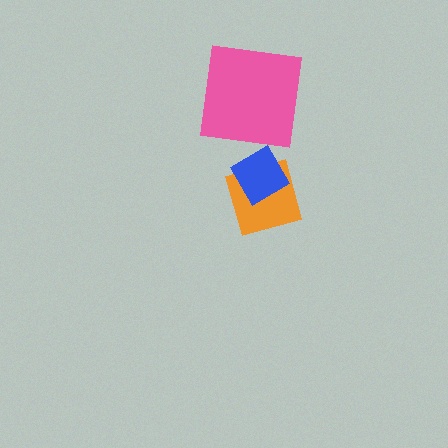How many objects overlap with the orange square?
1 object overlaps with the orange square.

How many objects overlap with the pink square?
0 objects overlap with the pink square.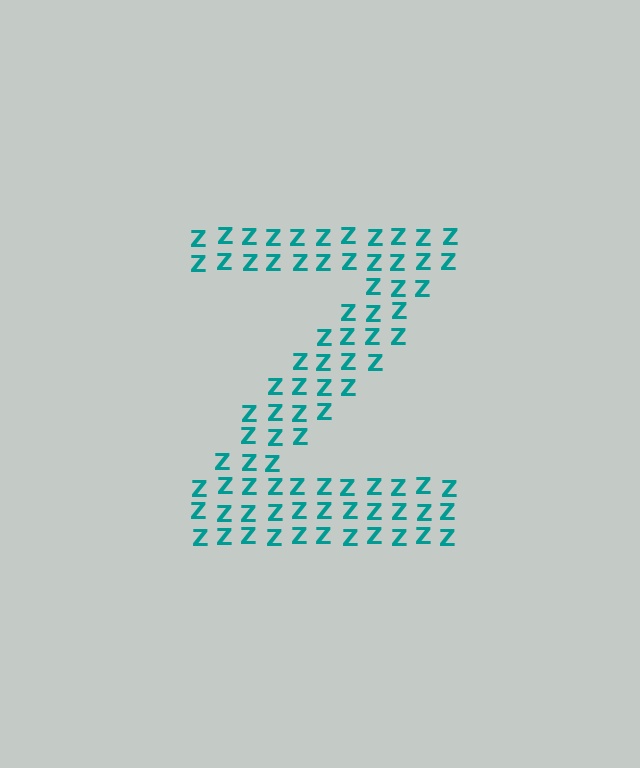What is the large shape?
The large shape is the letter Z.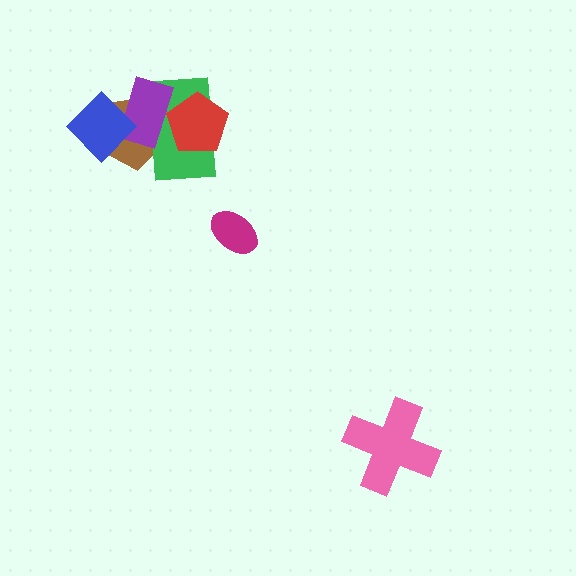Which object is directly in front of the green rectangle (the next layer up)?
The purple rectangle is directly in front of the green rectangle.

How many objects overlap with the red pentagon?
2 objects overlap with the red pentagon.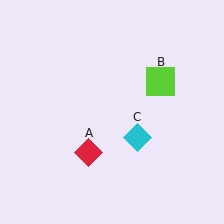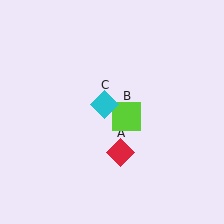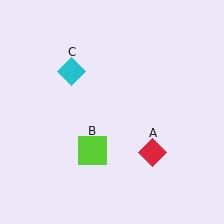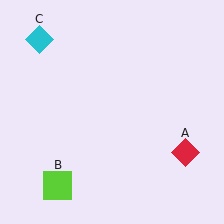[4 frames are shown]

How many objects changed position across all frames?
3 objects changed position: red diamond (object A), lime square (object B), cyan diamond (object C).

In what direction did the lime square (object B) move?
The lime square (object B) moved down and to the left.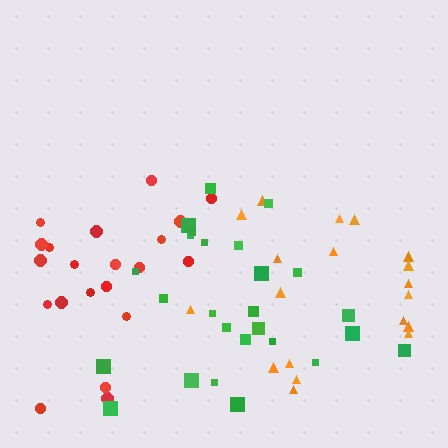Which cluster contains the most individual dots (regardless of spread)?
Green (26).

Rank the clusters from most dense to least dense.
red, green, orange.